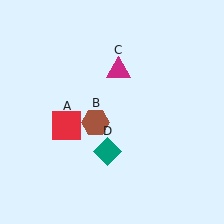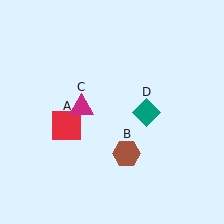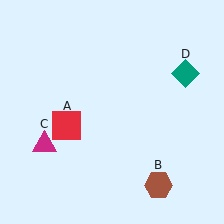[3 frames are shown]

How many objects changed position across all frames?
3 objects changed position: brown hexagon (object B), magenta triangle (object C), teal diamond (object D).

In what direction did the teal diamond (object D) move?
The teal diamond (object D) moved up and to the right.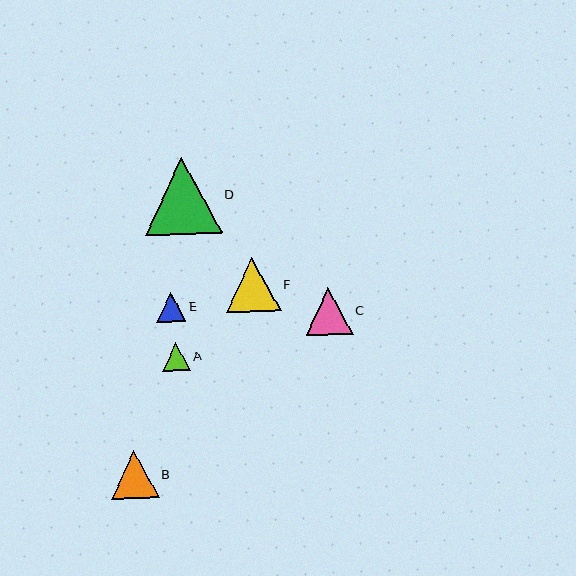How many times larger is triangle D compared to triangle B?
Triangle D is approximately 1.6 times the size of triangle B.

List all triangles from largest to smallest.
From largest to smallest: D, F, B, C, E, A.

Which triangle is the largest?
Triangle D is the largest with a size of approximately 77 pixels.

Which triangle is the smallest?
Triangle A is the smallest with a size of approximately 28 pixels.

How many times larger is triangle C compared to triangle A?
Triangle C is approximately 1.7 times the size of triangle A.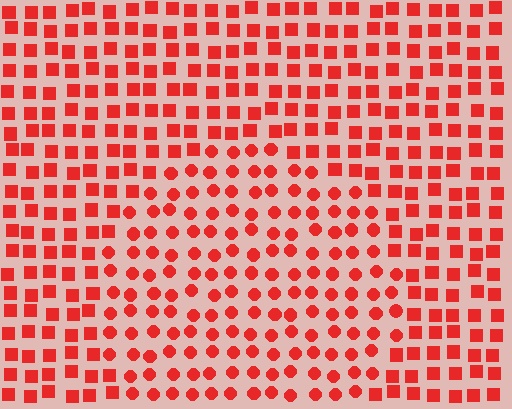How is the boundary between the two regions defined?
The boundary is defined by a change in element shape: circles inside vs. squares outside. All elements share the same color and spacing.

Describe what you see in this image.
The image is filled with small red elements arranged in a uniform grid. A circle-shaped region contains circles, while the surrounding area contains squares. The boundary is defined purely by the change in element shape.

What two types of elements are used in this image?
The image uses circles inside the circle region and squares outside it.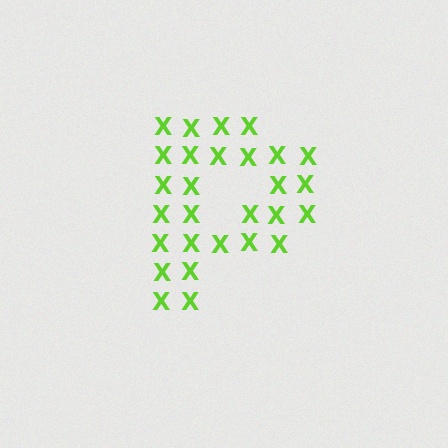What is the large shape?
The large shape is the letter P.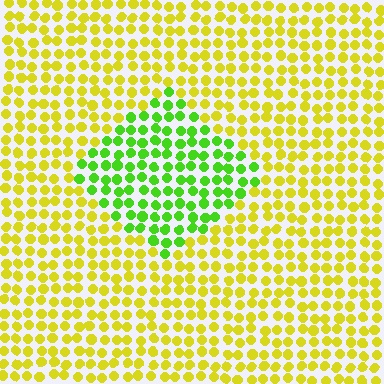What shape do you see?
I see a diamond.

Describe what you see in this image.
The image is filled with small yellow elements in a uniform arrangement. A diamond-shaped region is visible where the elements are tinted to a slightly different hue, forming a subtle color boundary.